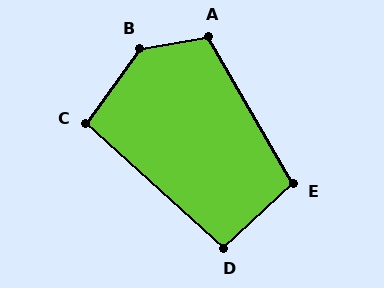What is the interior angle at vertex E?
Approximately 103 degrees (obtuse).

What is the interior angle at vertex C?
Approximately 96 degrees (obtuse).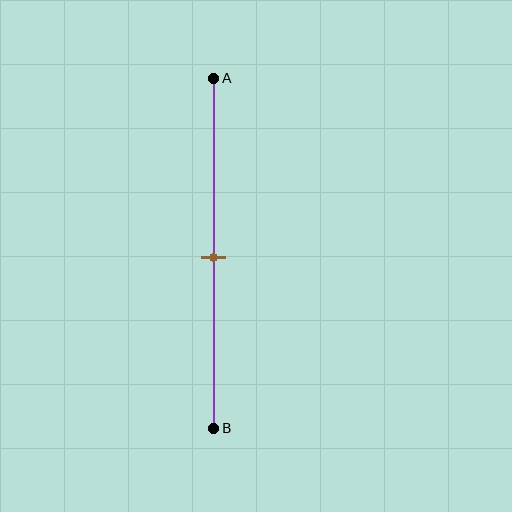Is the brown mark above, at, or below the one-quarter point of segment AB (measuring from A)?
The brown mark is below the one-quarter point of segment AB.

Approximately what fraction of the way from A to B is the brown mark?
The brown mark is approximately 50% of the way from A to B.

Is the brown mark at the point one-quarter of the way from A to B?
No, the mark is at about 50% from A, not at the 25% one-quarter point.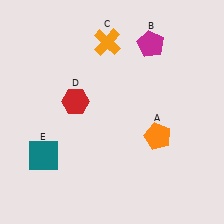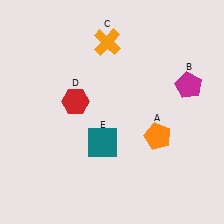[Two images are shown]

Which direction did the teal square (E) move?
The teal square (E) moved right.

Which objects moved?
The objects that moved are: the magenta pentagon (B), the teal square (E).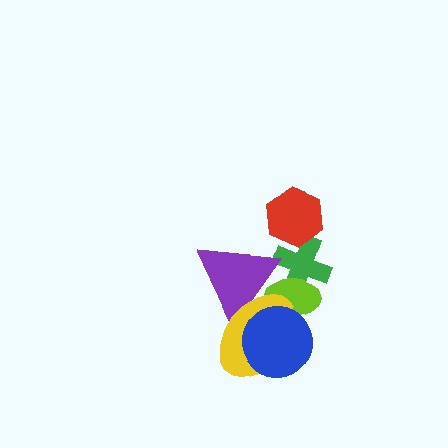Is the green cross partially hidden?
Yes, it is partially covered by another shape.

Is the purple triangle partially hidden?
Yes, it is partially covered by another shape.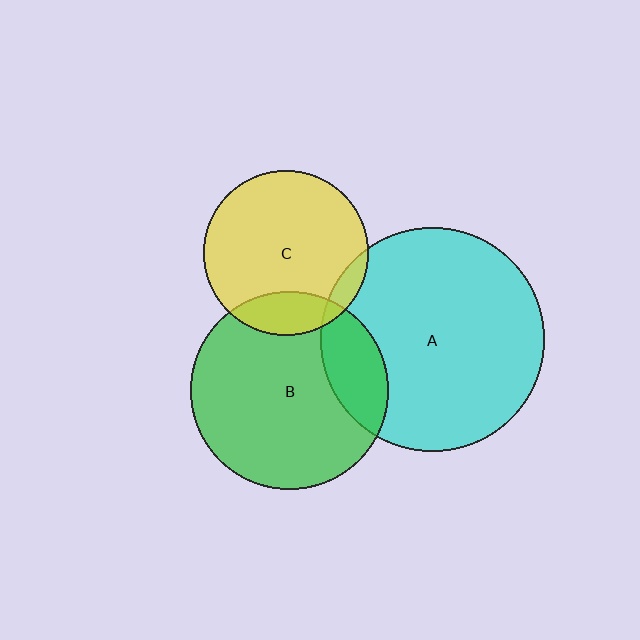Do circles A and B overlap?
Yes.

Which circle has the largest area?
Circle A (cyan).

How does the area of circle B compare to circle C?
Approximately 1.4 times.